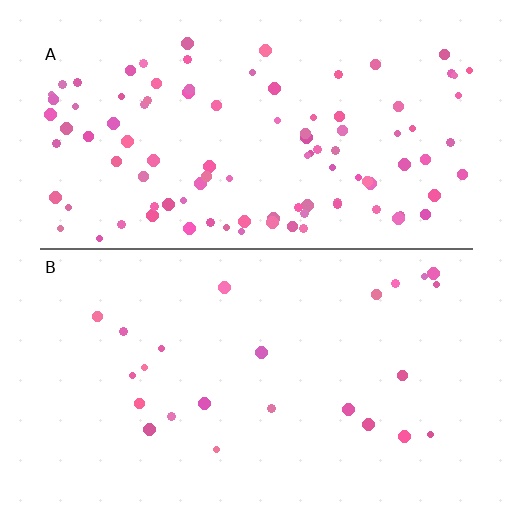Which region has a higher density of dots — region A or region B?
A (the top).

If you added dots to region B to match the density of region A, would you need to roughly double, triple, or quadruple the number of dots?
Approximately quadruple.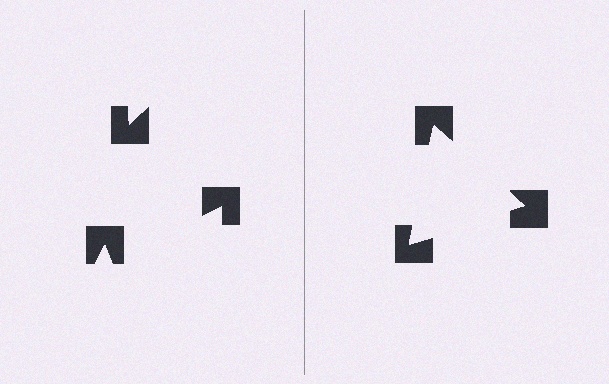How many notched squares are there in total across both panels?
6 — 3 on each side.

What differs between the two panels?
The notched squares are positioned identically on both sides; only the wedge orientations differ. On the right they align to a triangle; on the left they are misaligned.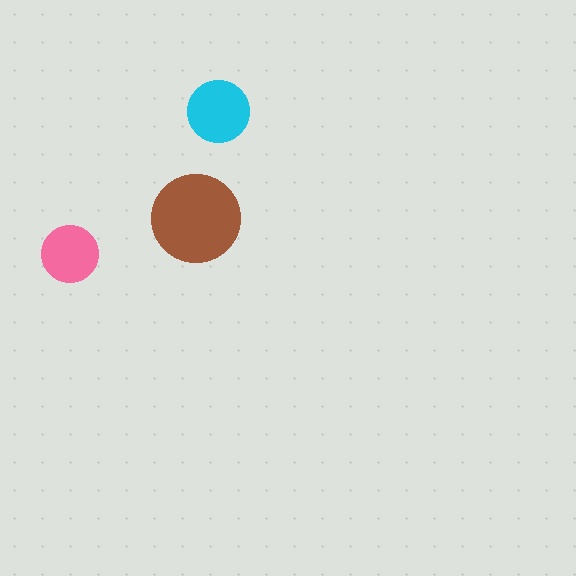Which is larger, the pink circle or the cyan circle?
The cyan one.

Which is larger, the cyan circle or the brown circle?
The brown one.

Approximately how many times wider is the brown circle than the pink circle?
About 1.5 times wider.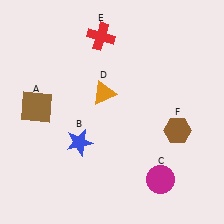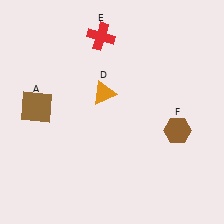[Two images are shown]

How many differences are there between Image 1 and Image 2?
There are 2 differences between the two images.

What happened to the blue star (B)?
The blue star (B) was removed in Image 2. It was in the bottom-left area of Image 1.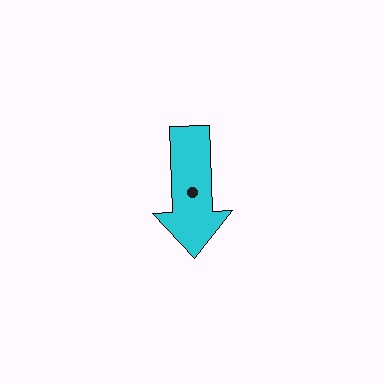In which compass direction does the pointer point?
South.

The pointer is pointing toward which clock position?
Roughly 6 o'clock.